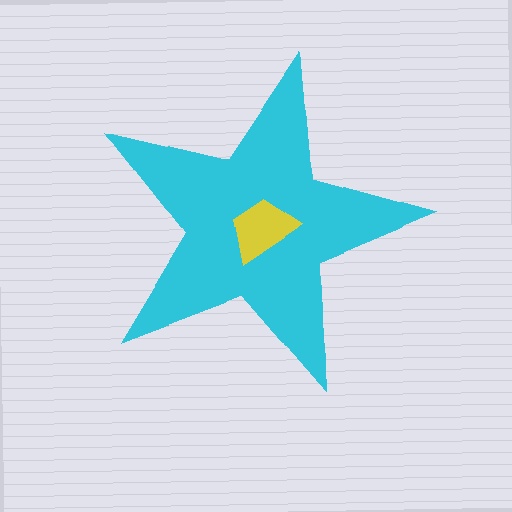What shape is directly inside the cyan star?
The yellow trapezoid.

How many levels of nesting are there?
2.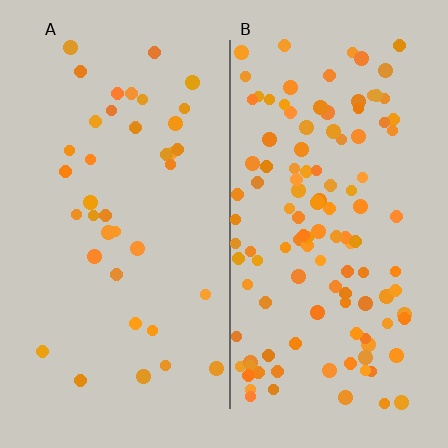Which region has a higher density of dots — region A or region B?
B (the right).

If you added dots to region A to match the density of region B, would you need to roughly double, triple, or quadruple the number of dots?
Approximately triple.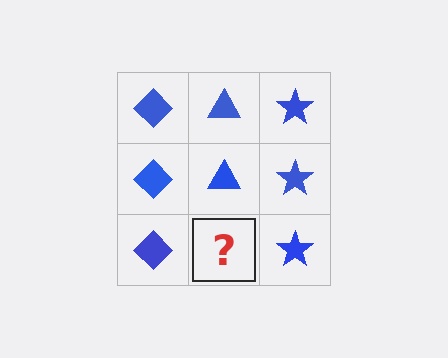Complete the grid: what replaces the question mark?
The question mark should be replaced with a blue triangle.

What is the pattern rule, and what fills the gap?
The rule is that each column has a consistent shape. The gap should be filled with a blue triangle.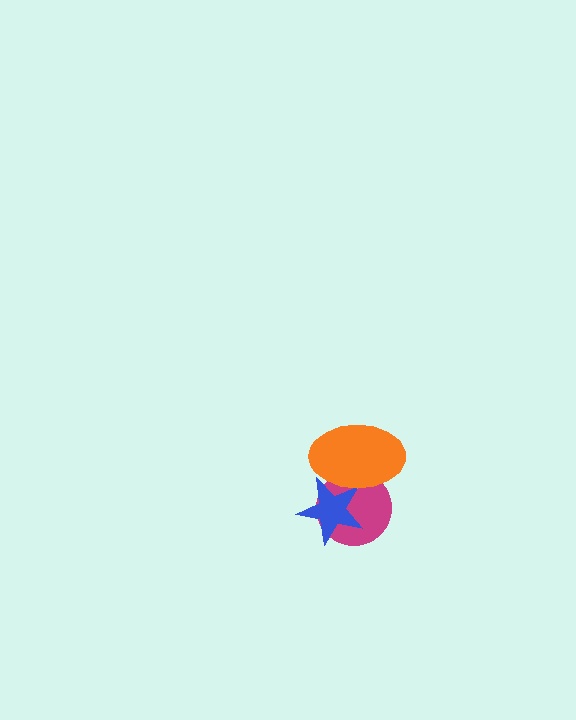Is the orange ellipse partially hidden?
No, no other shape covers it.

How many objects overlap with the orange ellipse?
2 objects overlap with the orange ellipse.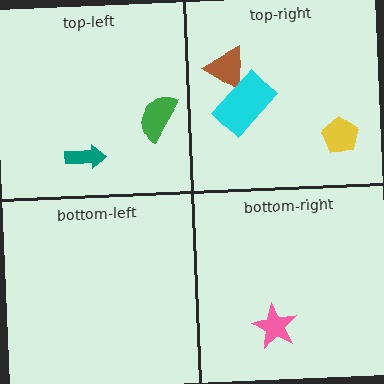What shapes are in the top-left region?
The green semicircle, the teal arrow.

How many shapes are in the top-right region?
3.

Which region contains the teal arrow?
The top-left region.